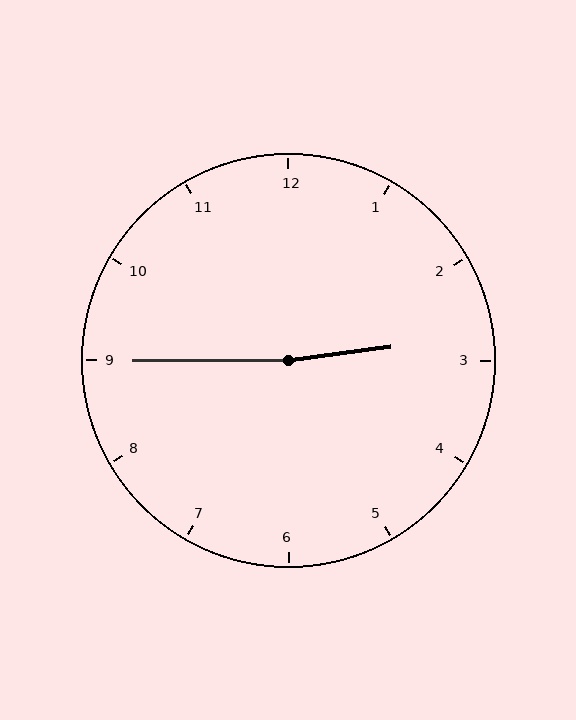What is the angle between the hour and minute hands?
Approximately 172 degrees.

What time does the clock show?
2:45.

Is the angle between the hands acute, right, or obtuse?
It is obtuse.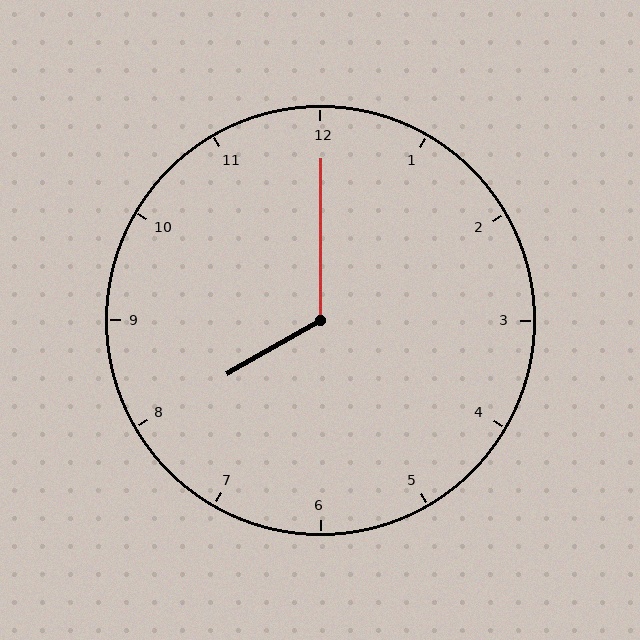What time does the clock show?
8:00.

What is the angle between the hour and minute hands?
Approximately 120 degrees.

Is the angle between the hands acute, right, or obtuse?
It is obtuse.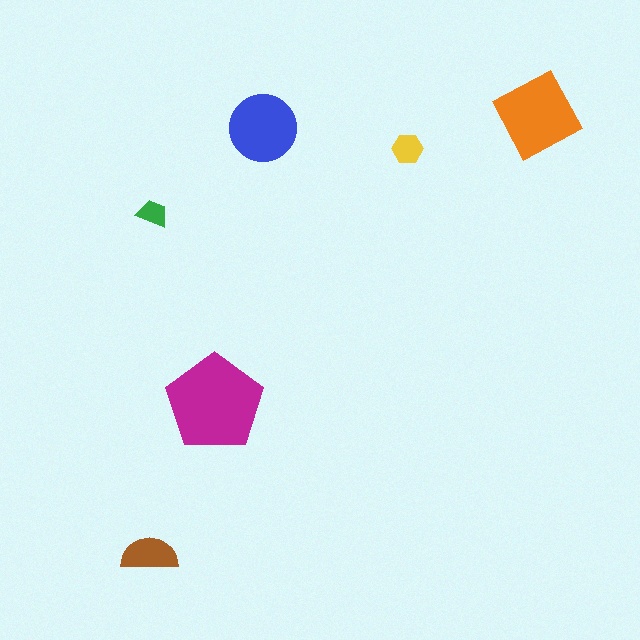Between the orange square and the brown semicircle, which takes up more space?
The orange square.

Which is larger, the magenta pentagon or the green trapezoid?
The magenta pentagon.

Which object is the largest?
The magenta pentagon.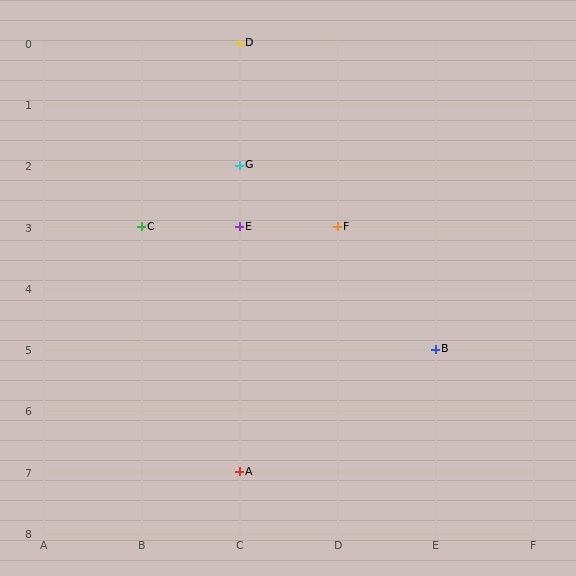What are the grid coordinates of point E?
Point E is at grid coordinates (C, 3).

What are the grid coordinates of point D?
Point D is at grid coordinates (C, 0).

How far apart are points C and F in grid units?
Points C and F are 2 columns apart.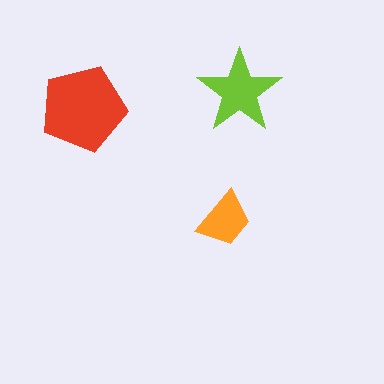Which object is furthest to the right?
The lime star is rightmost.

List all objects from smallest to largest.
The orange trapezoid, the lime star, the red pentagon.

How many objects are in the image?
There are 3 objects in the image.